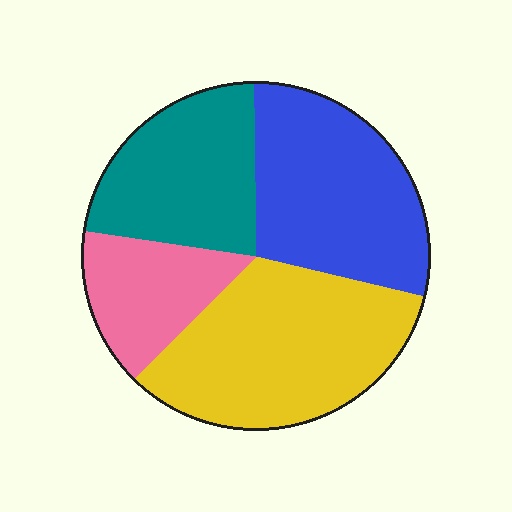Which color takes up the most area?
Yellow, at roughly 35%.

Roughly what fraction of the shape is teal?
Teal takes up about one quarter (1/4) of the shape.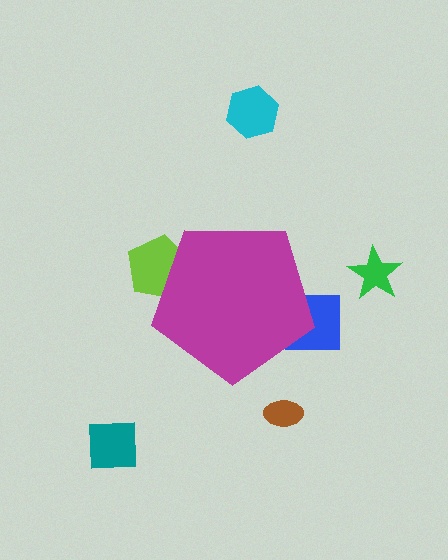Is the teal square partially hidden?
No, the teal square is fully visible.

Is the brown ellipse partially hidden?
No, the brown ellipse is fully visible.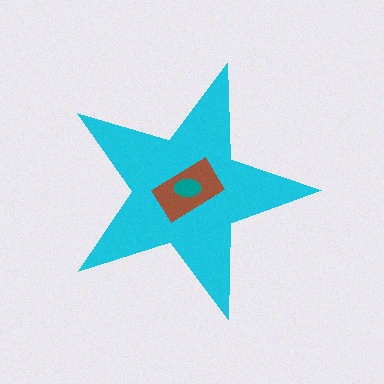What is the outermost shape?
The cyan star.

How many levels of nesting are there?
3.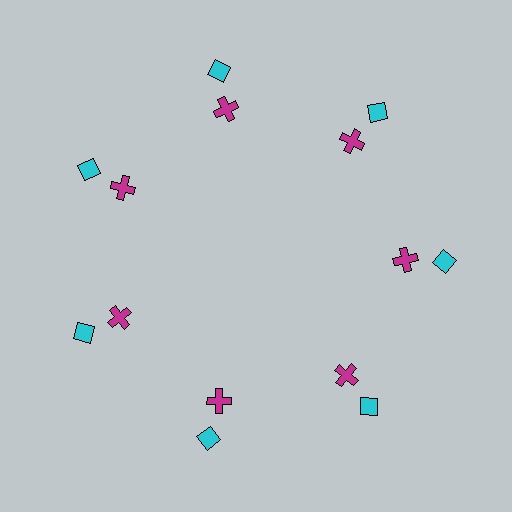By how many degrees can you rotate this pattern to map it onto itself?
The pattern maps onto itself every 51 degrees of rotation.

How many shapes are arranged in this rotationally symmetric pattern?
There are 14 shapes, arranged in 7 groups of 2.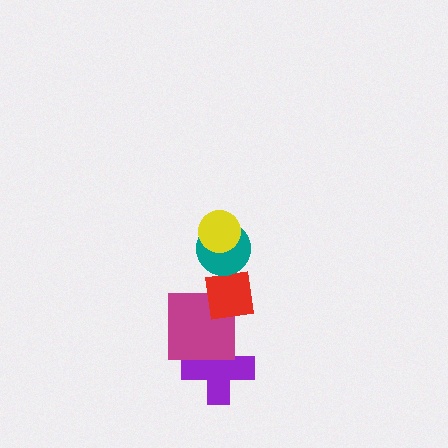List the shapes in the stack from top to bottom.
From top to bottom: the yellow circle, the teal circle, the red square, the magenta square, the purple cross.